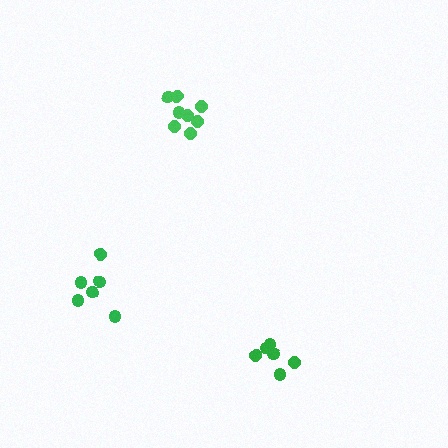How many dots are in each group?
Group 1: 8 dots, Group 2: 6 dots, Group 3: 6 dots (20 total).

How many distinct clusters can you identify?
There are 3 distinct clusters.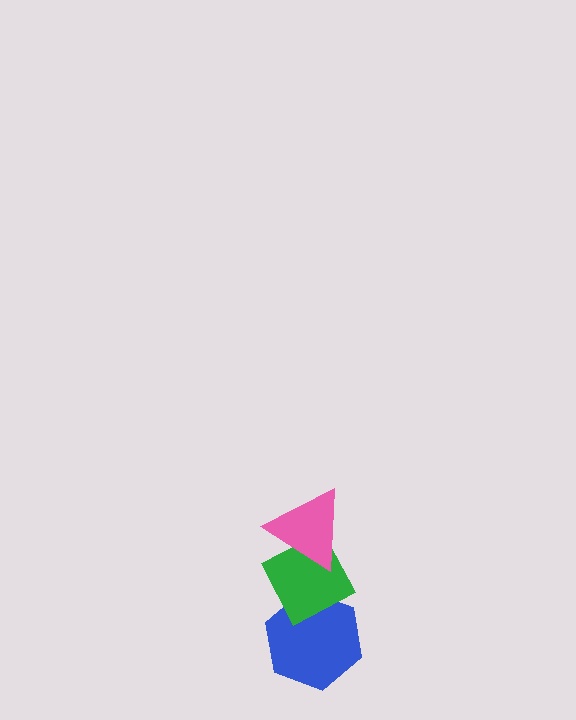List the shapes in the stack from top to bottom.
From top to bottom: the pink triangle, the green diamond, the blue hexagon.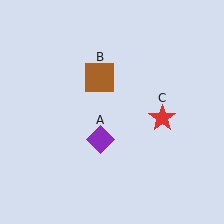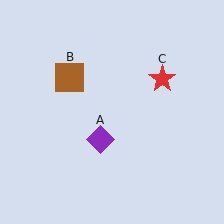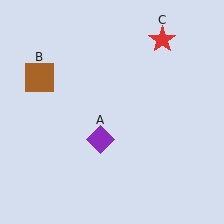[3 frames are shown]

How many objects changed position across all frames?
2 objects changed position: brown square (object B), red star (object C).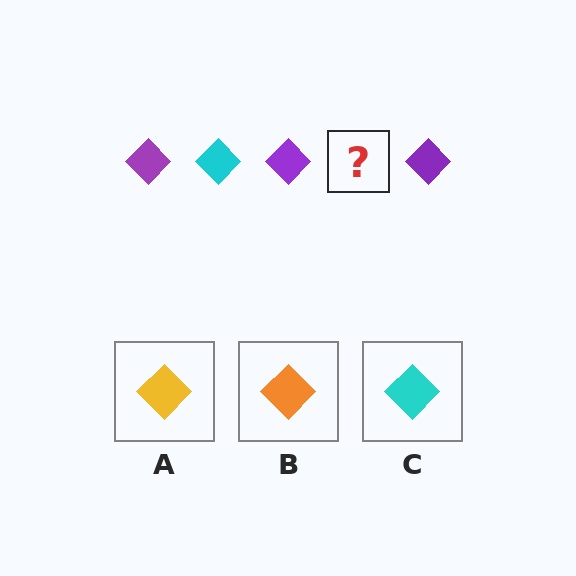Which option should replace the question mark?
Option C.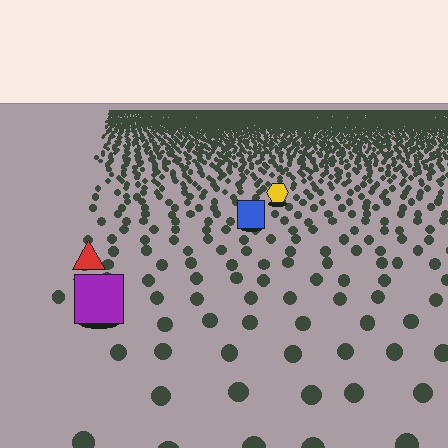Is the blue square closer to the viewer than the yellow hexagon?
Yes. The blue square is closer — you can tell from the texture gradient: the ground texture is coarser near it.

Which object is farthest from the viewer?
The yellow hexagon is farthest from the viewer. It appears smaller and the ground texture around it is denser.